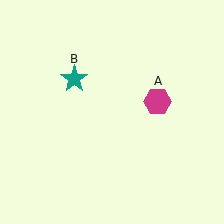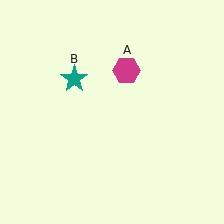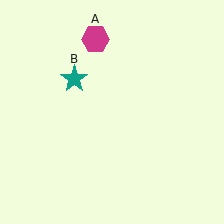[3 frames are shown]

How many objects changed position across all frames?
1 object changed position: magenta hexagon (object A).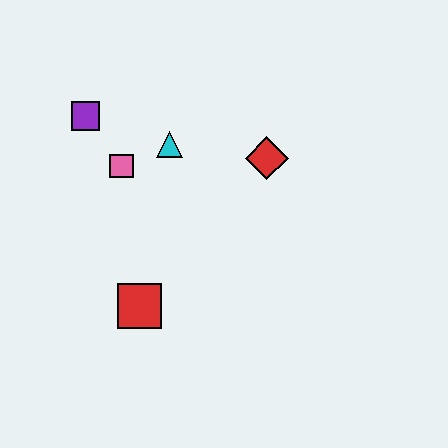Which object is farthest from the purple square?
The red square is farthest from the purple square.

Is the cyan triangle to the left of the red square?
No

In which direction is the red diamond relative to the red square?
The red diamond is above the red square.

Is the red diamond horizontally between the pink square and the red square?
No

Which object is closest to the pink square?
The cyan triangle is closest to the pink square.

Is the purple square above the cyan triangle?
Yes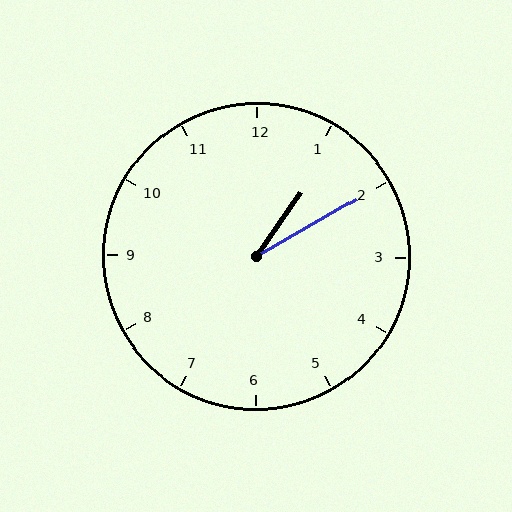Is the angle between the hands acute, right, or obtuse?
It is acute.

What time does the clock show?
1:10.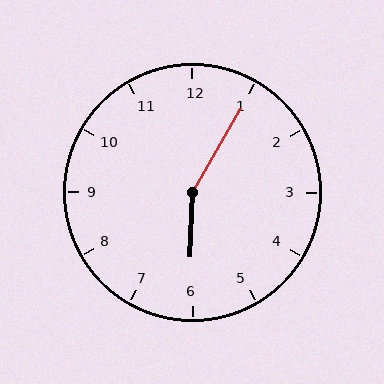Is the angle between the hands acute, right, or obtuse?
It is obtuse.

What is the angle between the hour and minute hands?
Approximately 152 degrees.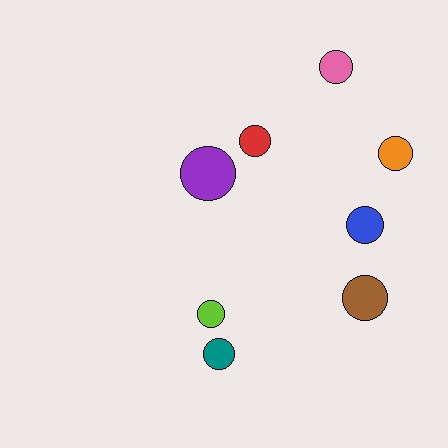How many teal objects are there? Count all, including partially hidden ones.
There is 1 teal object.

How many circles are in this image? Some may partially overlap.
There are 8 circles.